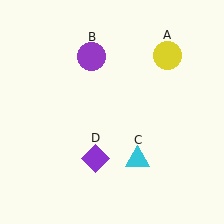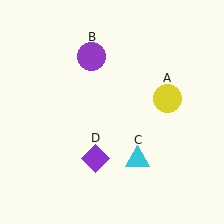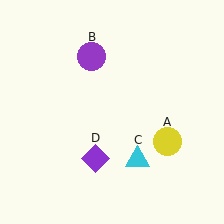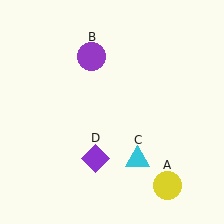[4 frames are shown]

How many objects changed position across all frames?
1 object changed position: yellow circle (object A).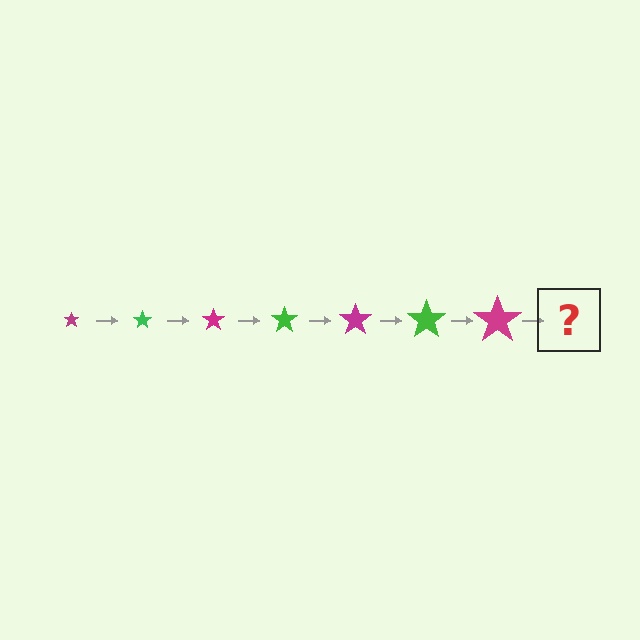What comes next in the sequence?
The next element should be a green star, larger than the previous one.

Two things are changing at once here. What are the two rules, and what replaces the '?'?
The two rules are that the star grows larger each step and the color cycles through magenta and green. The '?' should be a green star, larger than the previous one.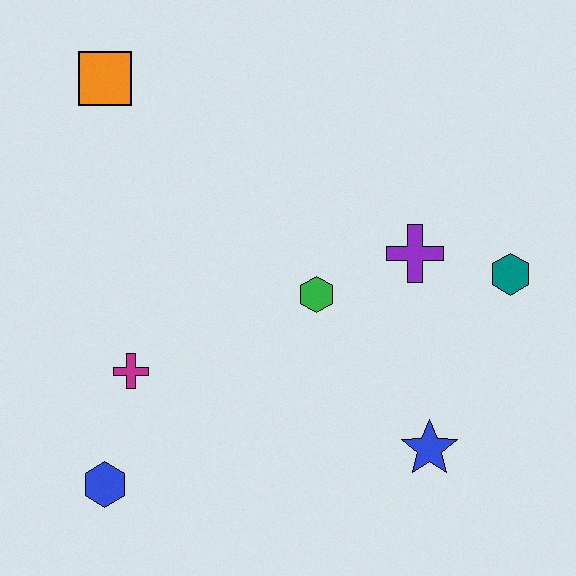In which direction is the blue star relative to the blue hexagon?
The blue star is to the right of the blue hexagon.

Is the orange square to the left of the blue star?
Yes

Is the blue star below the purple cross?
Yes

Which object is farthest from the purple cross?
The blue hexagon is farthest from the purple cross.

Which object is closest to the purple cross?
The teal hexagon is closest to the purple cross.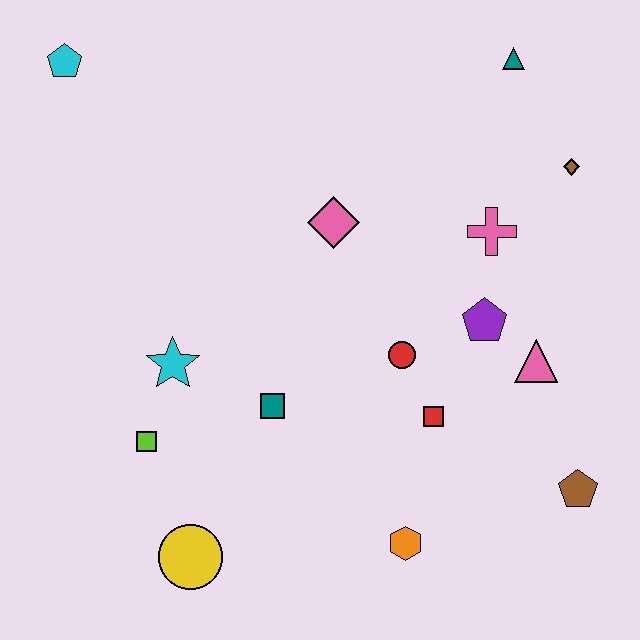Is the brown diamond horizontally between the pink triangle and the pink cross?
No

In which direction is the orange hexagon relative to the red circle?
The orange hexagon is below the red circle.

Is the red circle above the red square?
Yes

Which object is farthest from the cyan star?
The teal triangle is farthest from the cyan star.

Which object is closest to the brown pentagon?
The pink triangle is closest to the brown pentagon.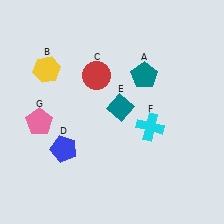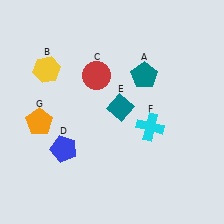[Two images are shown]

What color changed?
The pentagon (G) changed from pink in Image 1 to orange in Image 2.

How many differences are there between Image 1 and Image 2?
There is 1 difference between the two images.